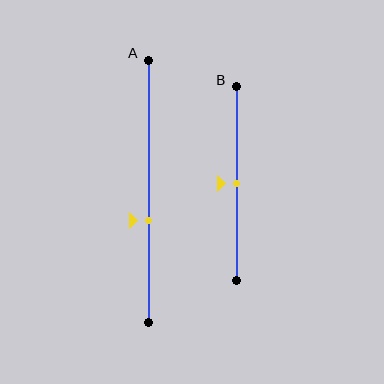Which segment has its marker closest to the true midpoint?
Segment B has its marker closest to the true midpoint.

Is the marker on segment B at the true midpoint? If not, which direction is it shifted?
Yes, the marker on segment B is at the true midpoint.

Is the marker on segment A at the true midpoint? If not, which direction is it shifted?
No, the marker on segment A is shifted downward by about 11% of the segment length.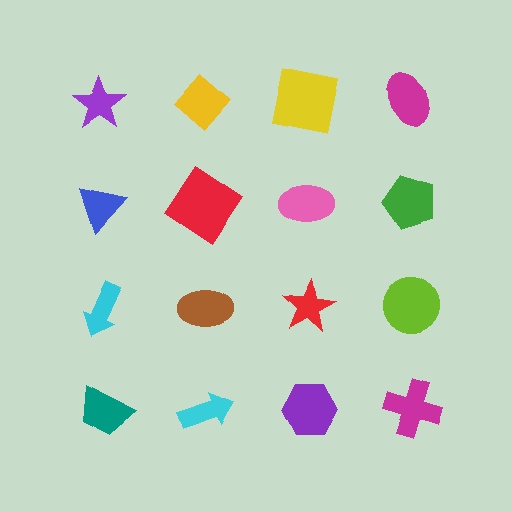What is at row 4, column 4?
A magenta cross.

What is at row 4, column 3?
A purple hexagon.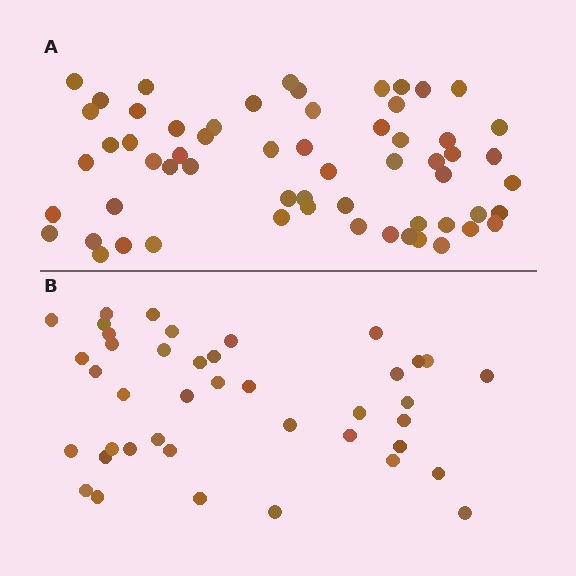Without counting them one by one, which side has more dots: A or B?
Region A (the top region) has more dots.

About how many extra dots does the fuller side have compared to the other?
Region A has approximately 20 more dots than region B.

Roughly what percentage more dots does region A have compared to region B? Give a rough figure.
About 45% more.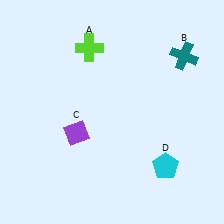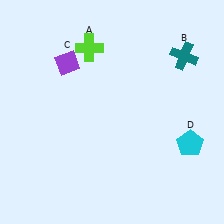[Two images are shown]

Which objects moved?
The objects that moved are: the purple diamond (C), the cyan pentagon (D).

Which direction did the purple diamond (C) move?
The purple diamond (C) moved up.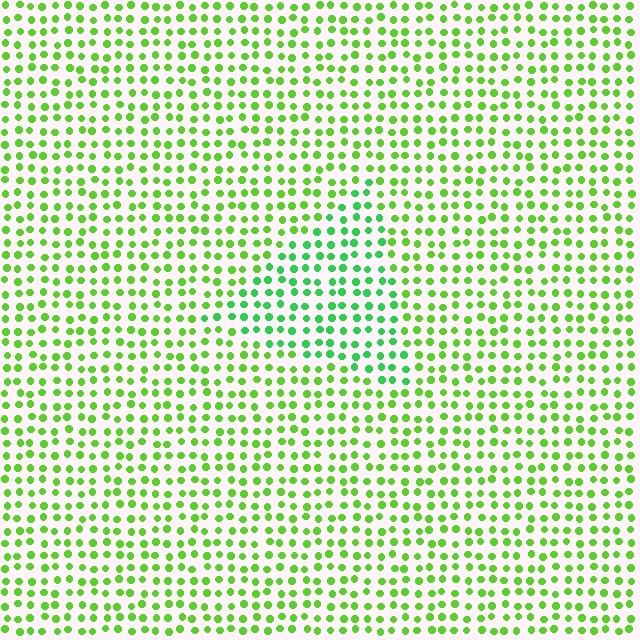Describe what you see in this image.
The image is filled with small lime elements in a uniform arrangement. A triangle-shaped region is visible where the elements are tinted to a slightly different hue, forming a subtle color boundary.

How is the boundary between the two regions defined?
The boundary is defined purely by a slight shift in hue (about 29 degrees). Spacing, size, and orientation are identical on both sides.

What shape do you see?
I see a triangle.